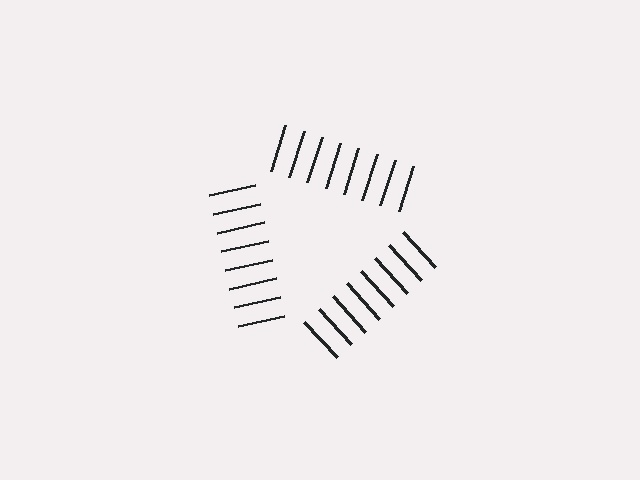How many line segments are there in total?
24 — 8 along each of the 3 edges.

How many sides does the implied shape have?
3 sides — the line-ends trace a triangle.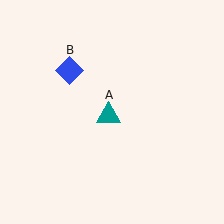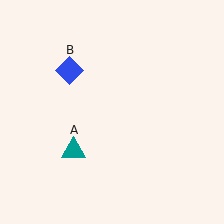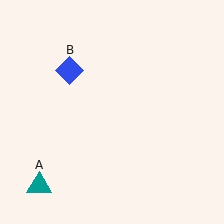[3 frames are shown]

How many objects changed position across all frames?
1 object changed position: teal triangle (object A).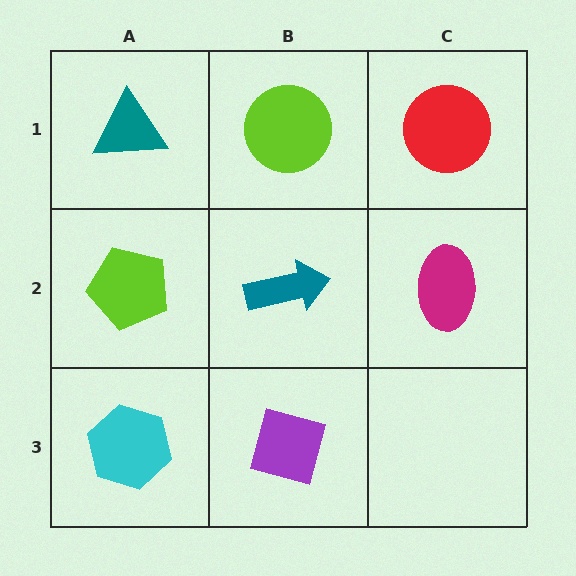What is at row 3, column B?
A purple diamond.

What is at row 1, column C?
A red circle.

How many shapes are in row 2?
3 shapes.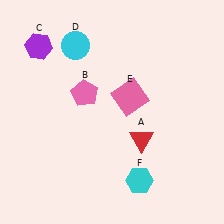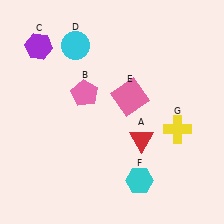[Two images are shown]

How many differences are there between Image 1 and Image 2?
There is 1 difference between the two images.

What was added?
A yellow cross (G) was added in Image 2.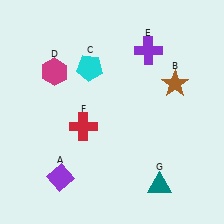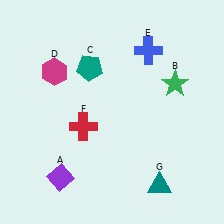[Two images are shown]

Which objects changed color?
B changed from brown to green. C changed from cyan to teal. E changed from purple to blue.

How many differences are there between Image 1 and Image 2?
There are 3 differences between the two images.